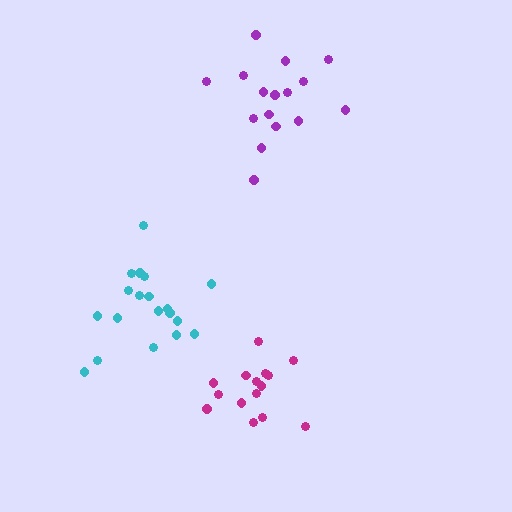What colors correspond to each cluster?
The clusters are colored: magenta, cyan, purple.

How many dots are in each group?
Group 1: 15 dots, Group 2: 19 dots, Group 3: 16 dots (50 total).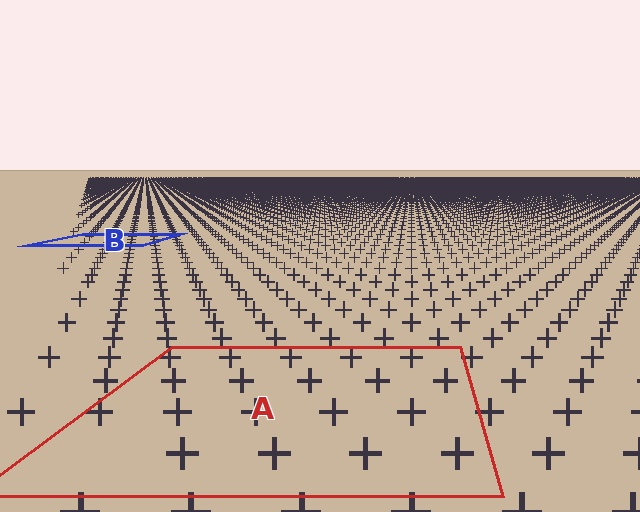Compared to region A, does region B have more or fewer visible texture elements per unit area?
Region B has more texture elements per unit area — they are packed more densely because it is farther away.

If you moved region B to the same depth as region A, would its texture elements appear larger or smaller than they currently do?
They would appear larger. At a closer depth, the same texture elements are projected at a bigger on-screen size.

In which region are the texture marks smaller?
The texture marks are smaller in region B, because it is farther away.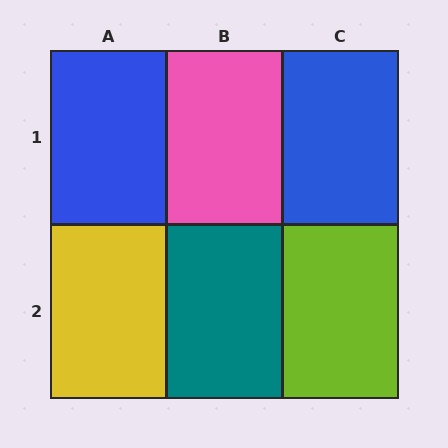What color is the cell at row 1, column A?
Blue.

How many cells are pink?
1 cell is pink.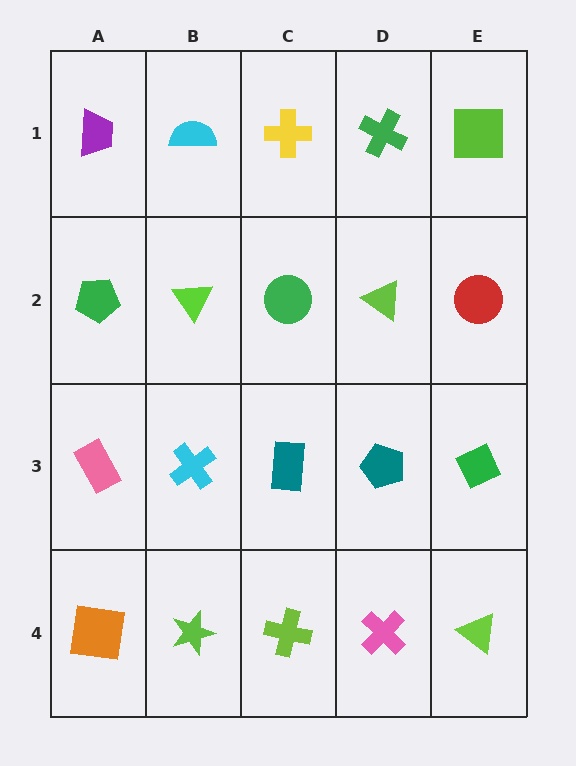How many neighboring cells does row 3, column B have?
4.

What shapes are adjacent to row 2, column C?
A yellow cross (row 1, column C), a teal rectangle (row 3, column C), a lime triangle (row 2, column B), a lime triangle (row 2, column D).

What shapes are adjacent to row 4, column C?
A teal rectangle (row 3, column C), a lime star (row 4, column B), a pink cross (row 4, column D).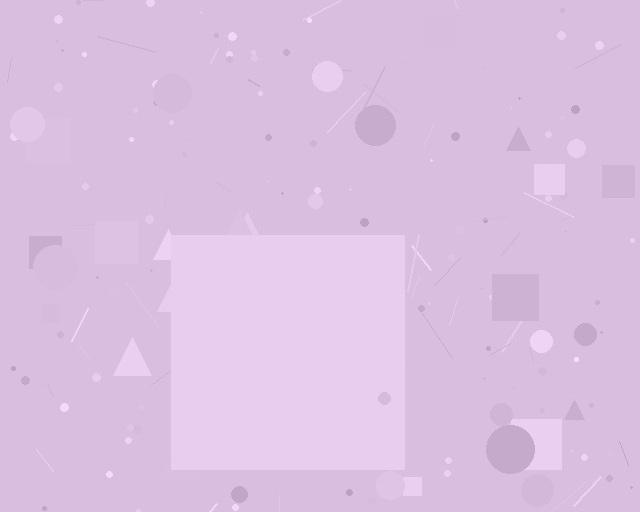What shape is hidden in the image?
A square is hidden in the image.